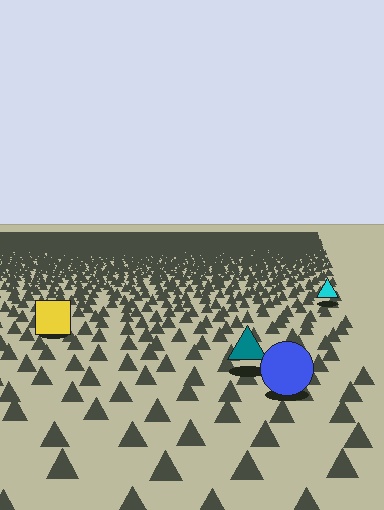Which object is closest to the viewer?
The blue circle is closest. The texture marks near it are larger and more spread out.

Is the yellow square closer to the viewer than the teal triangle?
No. The teal triangle is closer — you can tell from the texture gradient: the ground texture is coarser near it.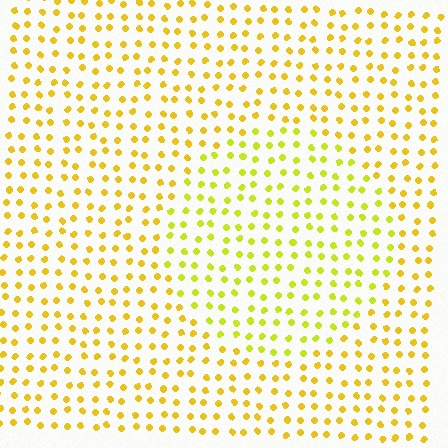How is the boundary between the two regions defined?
The boundary is defined purely by a slight shift in hue (about 23 degrees). Spacing, size, and orientation are identical on both sides.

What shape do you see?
I see a circle.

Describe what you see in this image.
The image is filled with small yellow elements in a uniform arrangement. A circle-shaped region is visible where the elements are tinted to a slightly different hue, forming a subtle color boundary.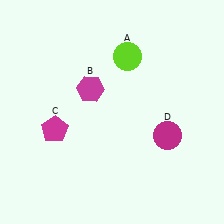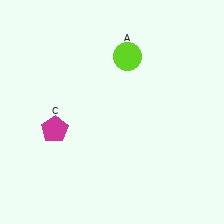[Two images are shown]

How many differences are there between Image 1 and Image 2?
There are 2 differences between the two images.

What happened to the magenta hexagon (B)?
The magenta hexagon (B) was removed in Image 2. It was in the top-left area of Image 1.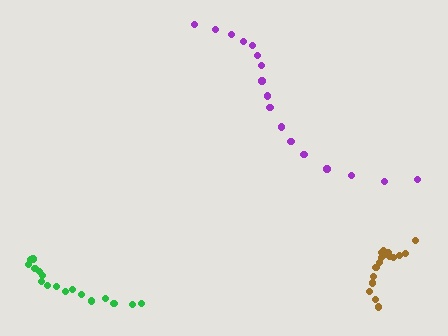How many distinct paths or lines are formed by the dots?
There are 3 distinct paths.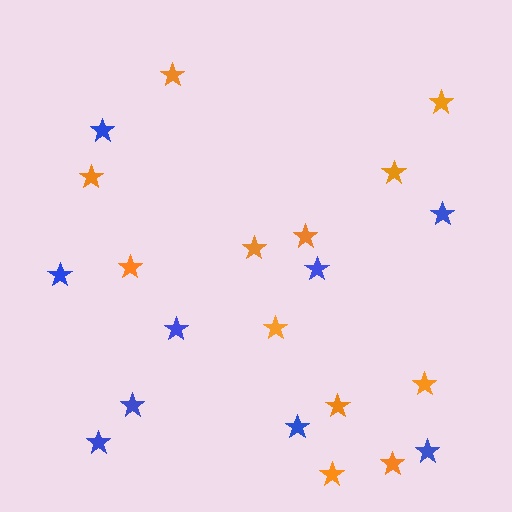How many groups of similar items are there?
There are 2 groups: one group of blue stars (9) and one group of orange stars (12).